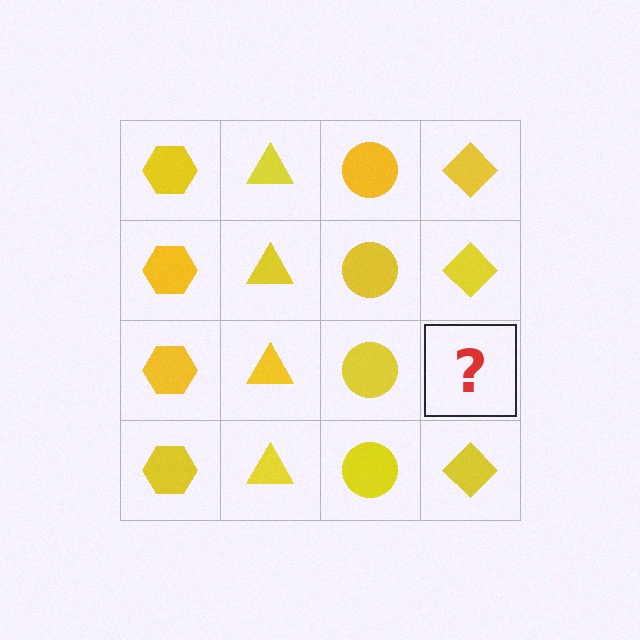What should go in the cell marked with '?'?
The missing cell should contain a yellow diamond.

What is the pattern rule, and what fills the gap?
The rule is that each column has a consistent shape. The gap should be filled with a yellow diamond.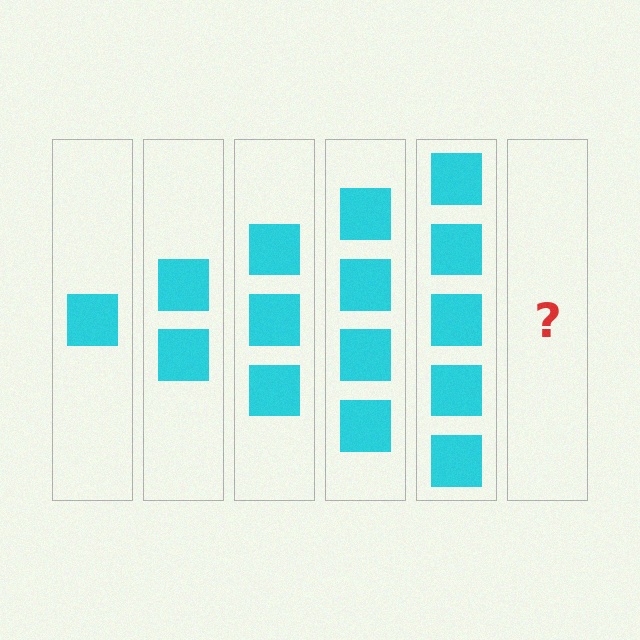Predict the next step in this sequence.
The next step is 6 squares.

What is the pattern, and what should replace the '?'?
The pattern is that each step adds one more square. The '?' should be 6 squares.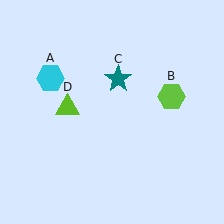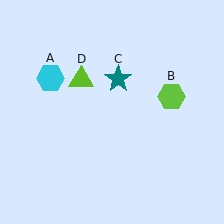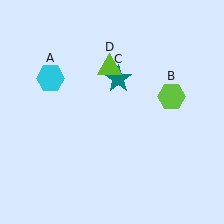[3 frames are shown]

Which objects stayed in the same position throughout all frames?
Cyan hexagon (object A) and lime hexagon (object B) and teal star (object C) remained stationary.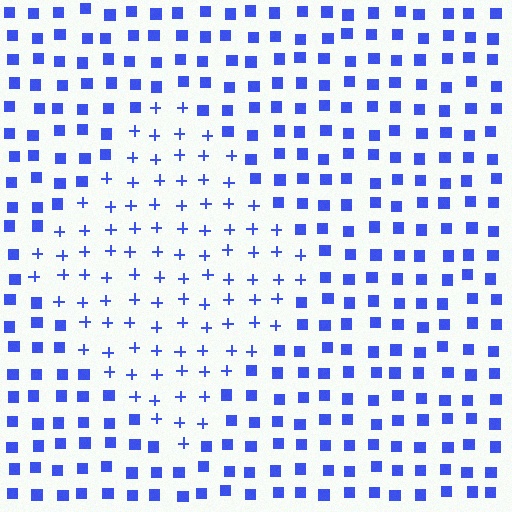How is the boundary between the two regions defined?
The boundary is defined by a change in element shape: plus signs inside vs. squares outside. All elements share the same color and spacing.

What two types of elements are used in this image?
The image uses plus signs inside the diamond region and squares outside it.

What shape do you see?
I see a diamond.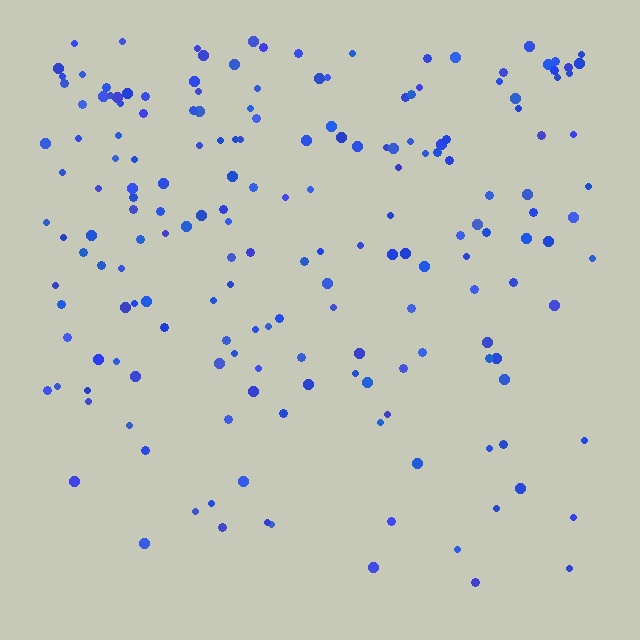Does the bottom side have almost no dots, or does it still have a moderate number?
Still a moderate number, just noticeably fewer than the top.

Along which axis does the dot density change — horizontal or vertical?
Vertical.